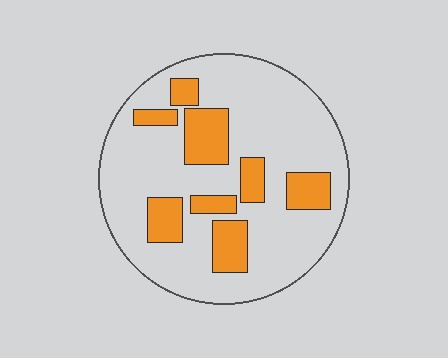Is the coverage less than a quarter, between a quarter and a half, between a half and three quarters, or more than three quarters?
Less than a quarter.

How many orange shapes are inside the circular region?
8.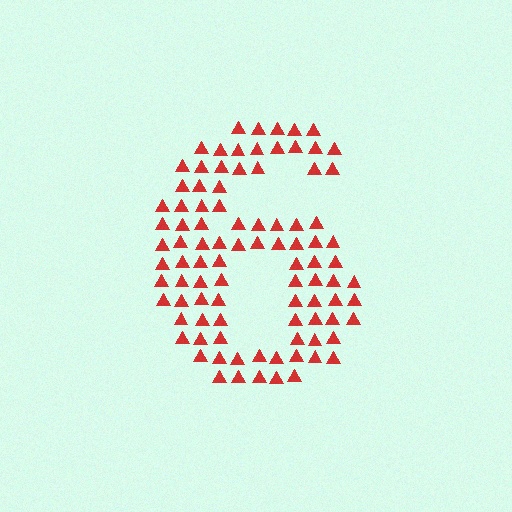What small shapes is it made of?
It is made of small triangles.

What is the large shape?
The large shape is the digit 6.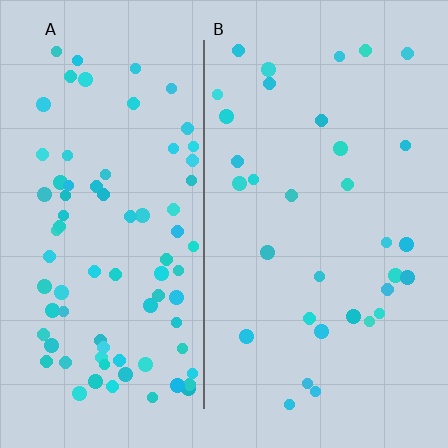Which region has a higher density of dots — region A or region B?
A (the left).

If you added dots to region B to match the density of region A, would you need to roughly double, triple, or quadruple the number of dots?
Approximately triple.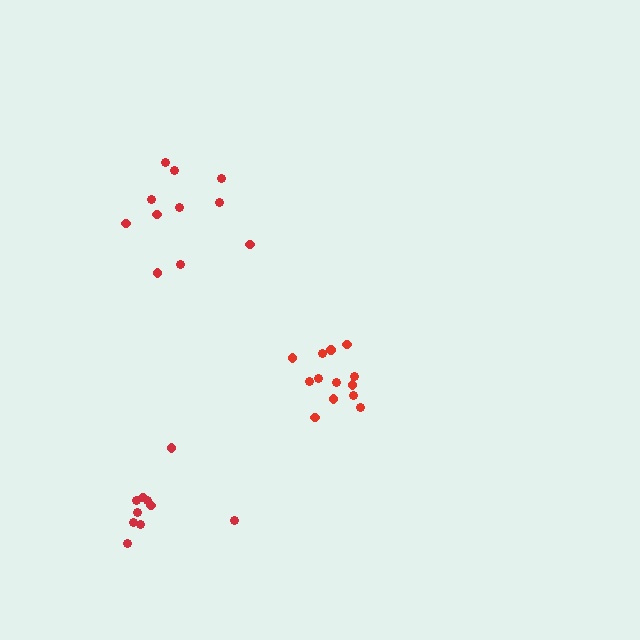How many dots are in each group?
Group 1: 13 dots, Group 2: 10 dots, Group 3: 11 dots (34 total).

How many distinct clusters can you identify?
There are 3 distinct clusters.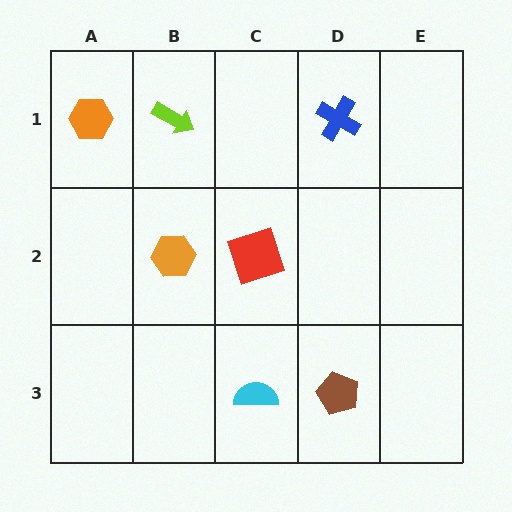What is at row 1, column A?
An orange hexagon.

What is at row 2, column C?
A red square.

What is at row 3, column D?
A brown pentagon.